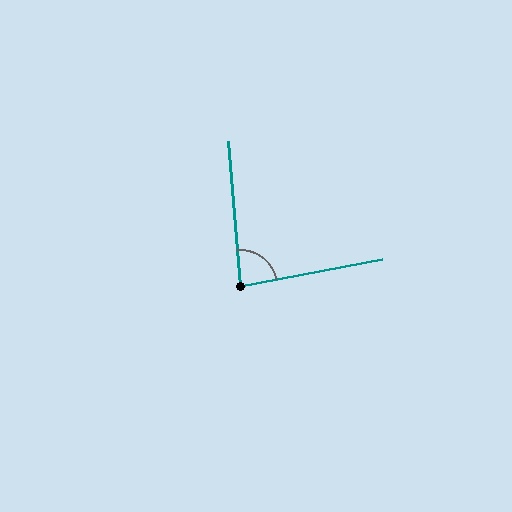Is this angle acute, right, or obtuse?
It is acute.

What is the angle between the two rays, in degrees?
Approximately 84 degrees.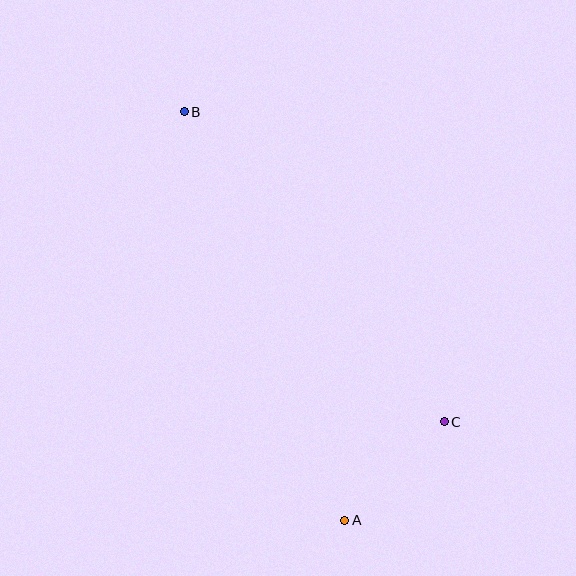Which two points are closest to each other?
Points A and C are closest to each other.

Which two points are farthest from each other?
Points A and B are farthest from each other.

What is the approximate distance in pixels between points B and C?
The distance between B and C is approximately 405 pixels.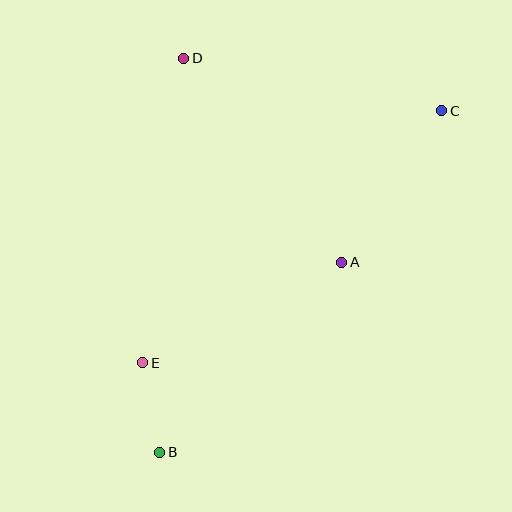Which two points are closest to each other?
Points B and E are closest to each other.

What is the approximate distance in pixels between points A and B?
The distance between A and B is approximately 263 pixels.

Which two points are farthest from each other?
Points B and C are farthest from each other.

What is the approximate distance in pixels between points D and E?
The distance between D and E is approximately 308 pixels.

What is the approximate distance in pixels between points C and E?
The distance between C and E is approximately 391 pixels.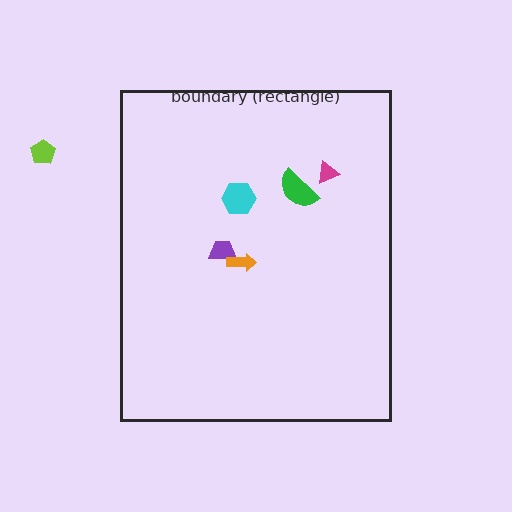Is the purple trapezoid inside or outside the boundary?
Inside.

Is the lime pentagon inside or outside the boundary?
Outside.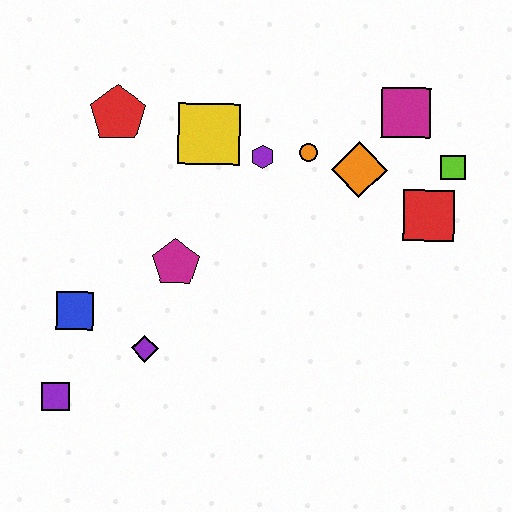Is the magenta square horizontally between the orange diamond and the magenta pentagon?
No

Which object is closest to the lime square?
The red square is closest to the lime square.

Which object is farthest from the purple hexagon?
The purple square is farthest from the purple hexagon.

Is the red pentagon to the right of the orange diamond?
No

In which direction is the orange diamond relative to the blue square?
The orange diamond is to the right of the blue square.